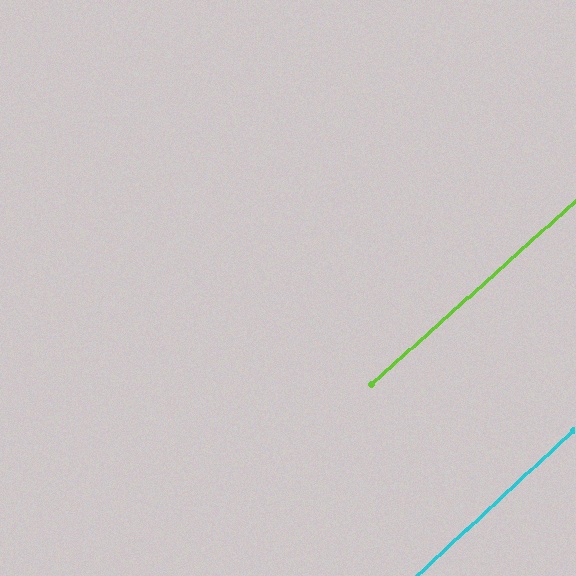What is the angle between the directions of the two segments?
Approximately 1 degree.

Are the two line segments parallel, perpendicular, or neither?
Parallel — their directions differ by only 1.0°.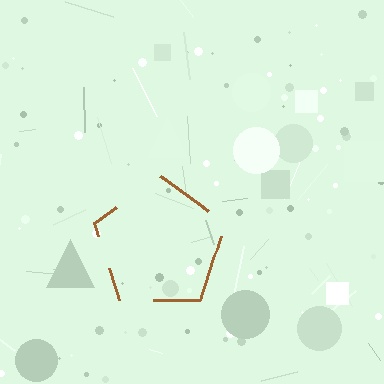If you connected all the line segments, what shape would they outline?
They would outline a pentagon.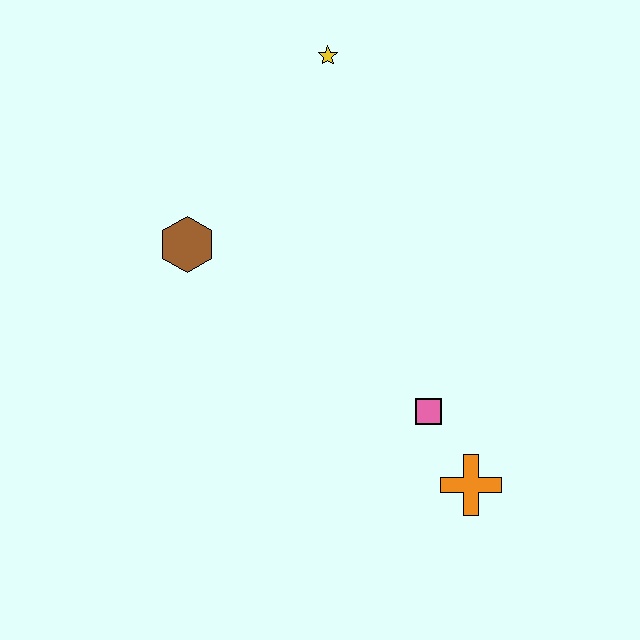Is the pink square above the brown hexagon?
No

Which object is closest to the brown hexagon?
The yellow star is closest to the brown hexagon.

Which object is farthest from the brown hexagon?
The orange cross is farthest from the brown hexagon.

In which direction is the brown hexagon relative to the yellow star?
The brown hexagon is below the yellow star.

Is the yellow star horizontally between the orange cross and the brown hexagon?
Yes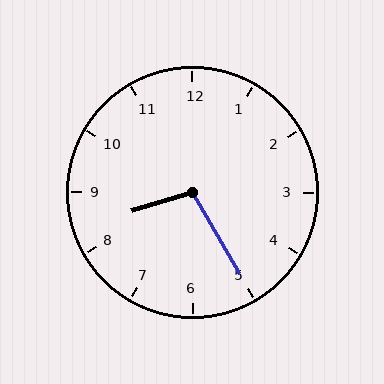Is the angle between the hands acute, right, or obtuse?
It is obtuse.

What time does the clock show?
8:25.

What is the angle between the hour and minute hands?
Approximately 102 degrees.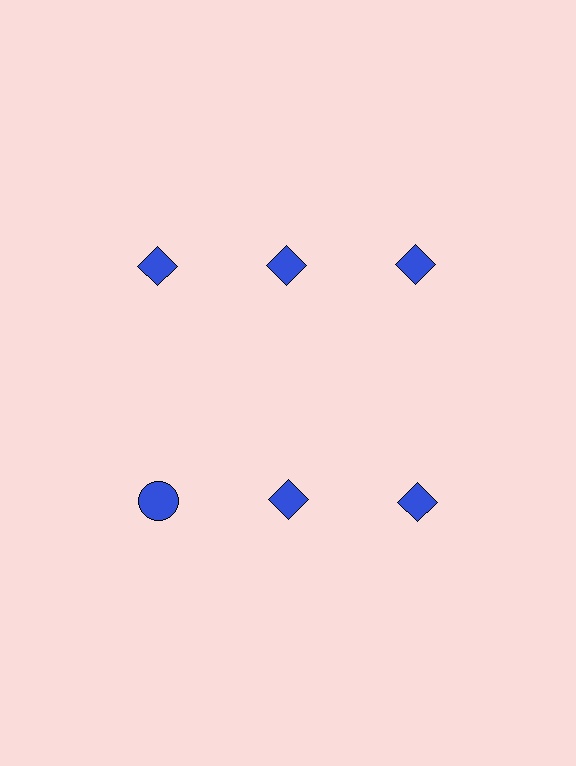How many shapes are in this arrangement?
There are 6 shapes arranged in a grid pattern.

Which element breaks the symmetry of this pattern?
The blue circle in the second row, leftmost column breaks the symmetry. All other shapes are blue diamonds.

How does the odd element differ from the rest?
It has a different shape: circle instead of diamond.